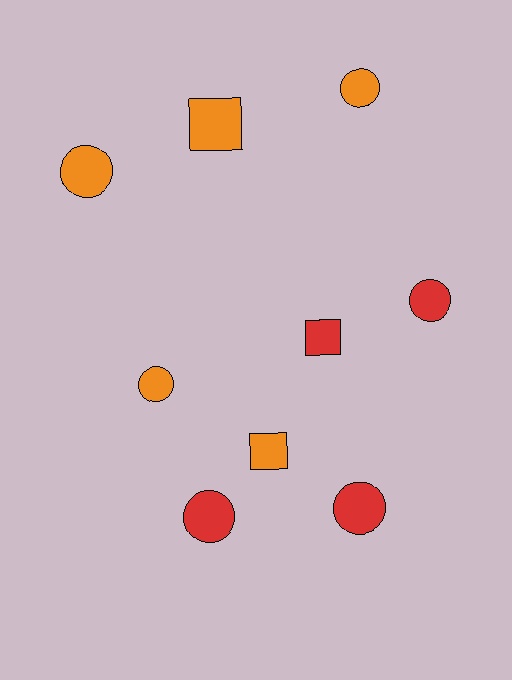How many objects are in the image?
There are 9 objects.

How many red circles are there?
There are 3 red circles.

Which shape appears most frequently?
Circle, with 6 objects.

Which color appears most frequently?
Orange, with 5 objects.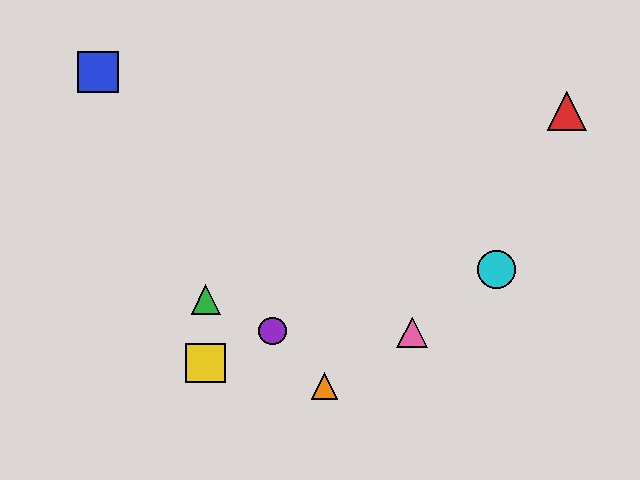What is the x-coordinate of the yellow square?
The yellow square is at x≈206.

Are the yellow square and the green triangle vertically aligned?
Yes, both are at x≈206.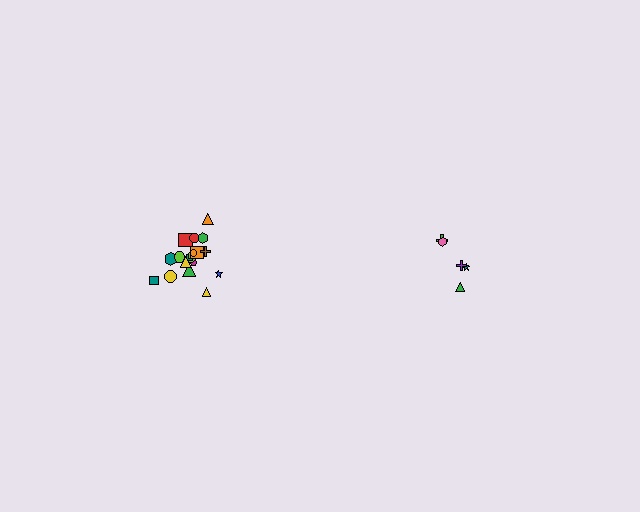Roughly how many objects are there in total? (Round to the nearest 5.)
Roughly 25 objects in total.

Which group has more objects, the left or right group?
The left group.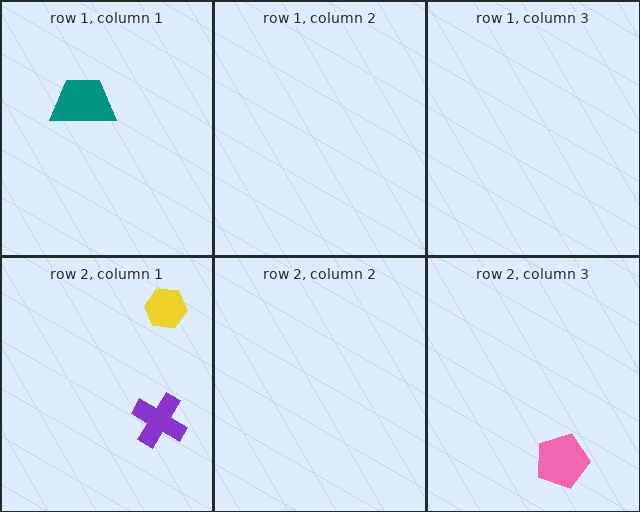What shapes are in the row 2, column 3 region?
The pink pentagon.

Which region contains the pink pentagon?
The row 2, column 3 region.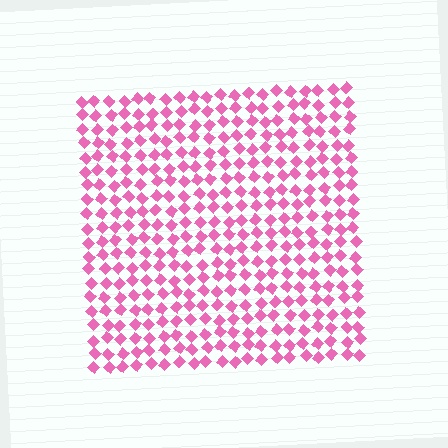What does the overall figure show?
The overall figure shows a square.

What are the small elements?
The small elements are diamonds.